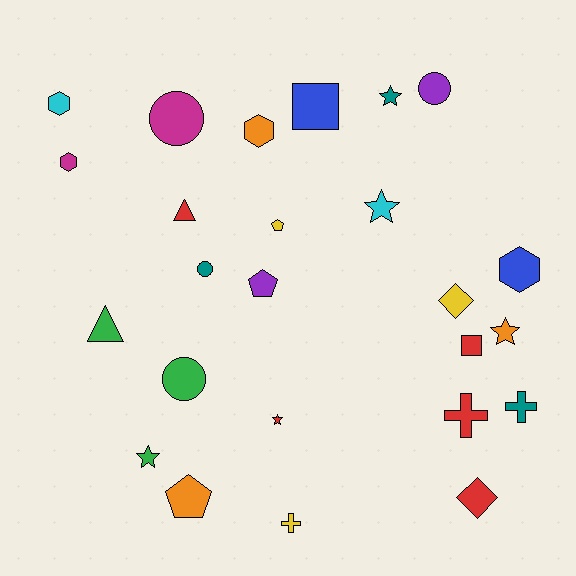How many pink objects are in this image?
There are no pink objects.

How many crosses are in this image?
There are 3 crosses.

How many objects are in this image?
There are 25 objects.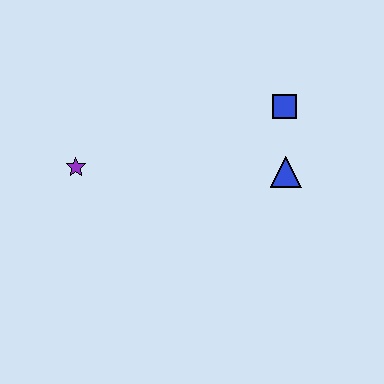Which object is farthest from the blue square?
The purple star is farthest from the blue square.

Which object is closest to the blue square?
The blue triangle is closest to the blue square.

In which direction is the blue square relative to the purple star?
The blue square is to the right of the purple star.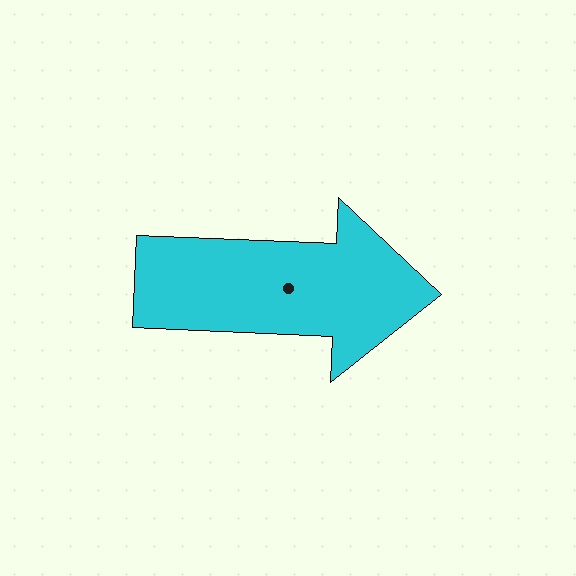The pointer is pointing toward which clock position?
Roughly 3 o'clock.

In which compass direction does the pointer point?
East.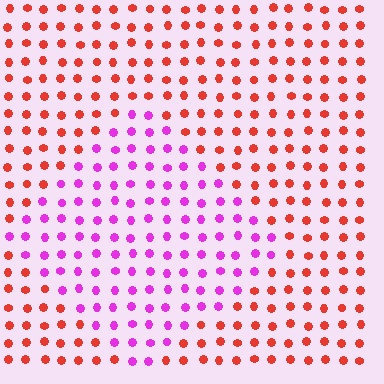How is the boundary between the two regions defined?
The boundary is defined purely by a slight shift in hue (about 62 degrees). Spacing, size, and orientation are identical on both sides.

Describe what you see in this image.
The image is filled with small red elements in a uniform arrangement. A diamond-shaped region is visible where the elements are tinted to a slightly different hue, forming a subtle color boundary.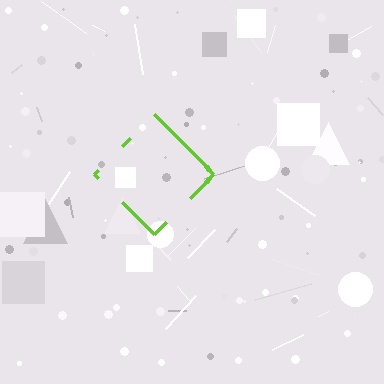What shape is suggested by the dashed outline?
The dashed outline suggests a diamond.